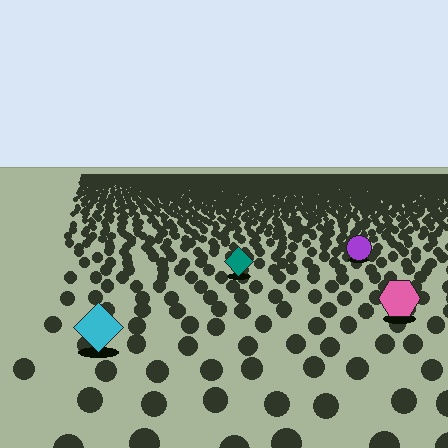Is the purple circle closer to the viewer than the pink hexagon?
No. The pink hexagon is closer — you can tell from the texture gradient: the ground texture is coarser near it.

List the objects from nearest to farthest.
From nearest to farthest: the cyan diamond, the pink hexagon, the teal diamond, the purple circle.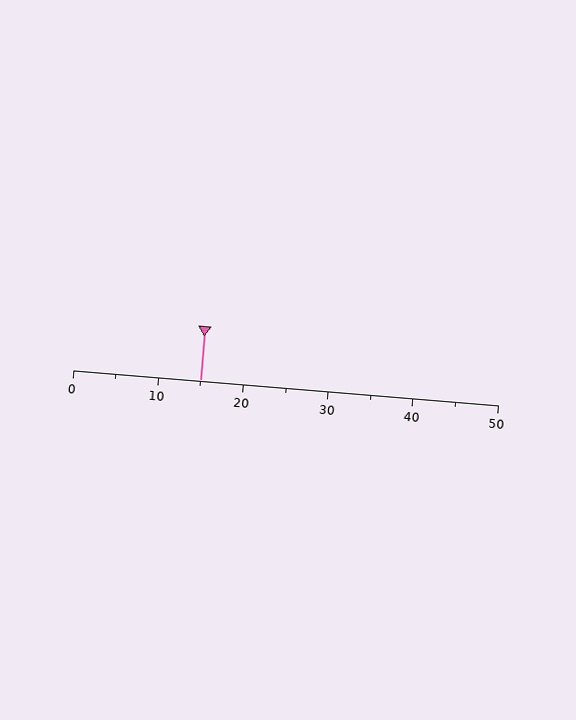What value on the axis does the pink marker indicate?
The marker indicates approximately 15.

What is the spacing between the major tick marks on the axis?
The major ticks are spaced 10 apart.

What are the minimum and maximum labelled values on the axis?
The axis runs from 0 to 50.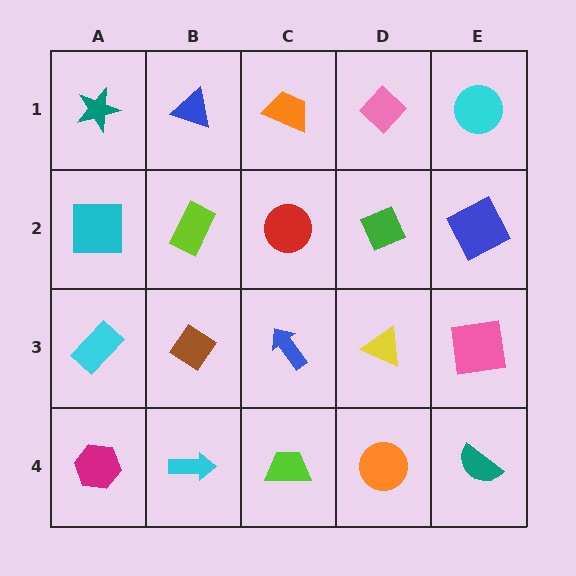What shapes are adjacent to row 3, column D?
A green diamond (row 2, column D), an orange circle (row 4, column D), a blue arrow (row 3, column C), a pink square (row 3, column E).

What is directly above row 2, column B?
A blue triangle.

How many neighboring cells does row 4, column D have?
3.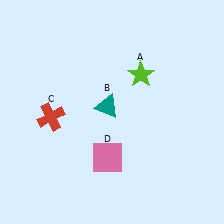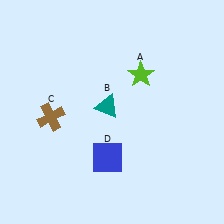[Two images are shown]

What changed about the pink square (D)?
In Image 1, D is pink. In Image 2, it changed to blue.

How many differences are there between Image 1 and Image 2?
There are 2 differences between the two images.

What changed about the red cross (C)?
In Image 1, C is red. In Image 2, it changed to brown.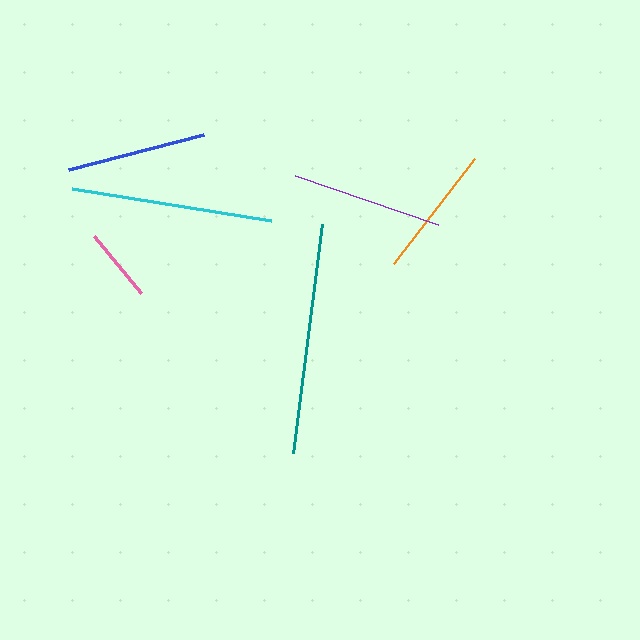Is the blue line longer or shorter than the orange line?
The blue line is longer than the orange line.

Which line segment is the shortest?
The pink line is the shortest at approximately 74 pixels.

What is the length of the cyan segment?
The cyan segment is approximately 202 pixels long.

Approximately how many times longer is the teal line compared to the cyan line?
The teal line is approximately 1.1 times the length of the cyan line.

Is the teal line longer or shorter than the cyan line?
The teal line is longer than the cyan line.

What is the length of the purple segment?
The purple segment is approximately 151 pixels long.